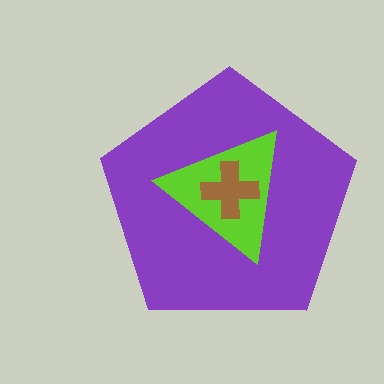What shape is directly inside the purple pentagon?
The lime triangle.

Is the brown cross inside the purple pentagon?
Yes.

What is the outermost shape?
The purple pentagon.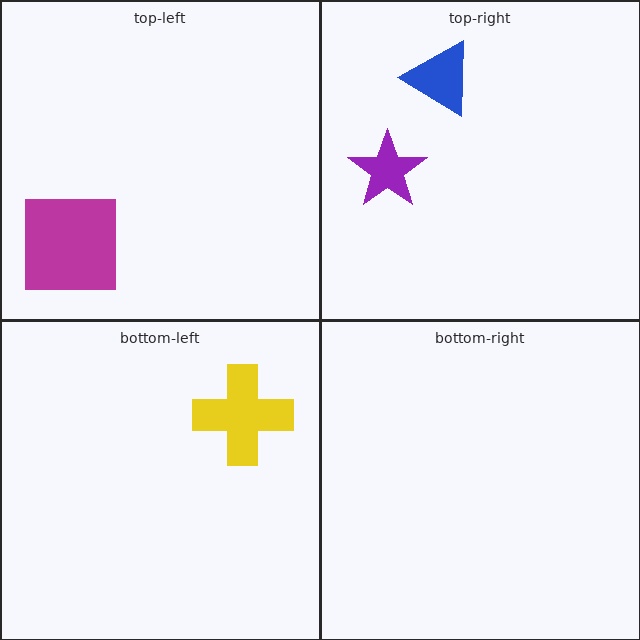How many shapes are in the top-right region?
2.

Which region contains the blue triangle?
The top-right region.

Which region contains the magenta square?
The top-left region.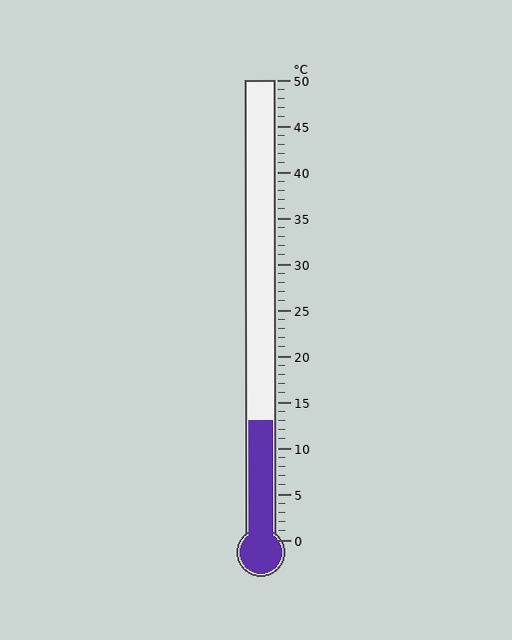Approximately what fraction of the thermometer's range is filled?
The thermometer is filled to approximately 25% of its range.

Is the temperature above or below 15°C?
The temperature is below 15°C.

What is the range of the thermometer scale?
The thermometer scale ranges from 0°C to 50°C.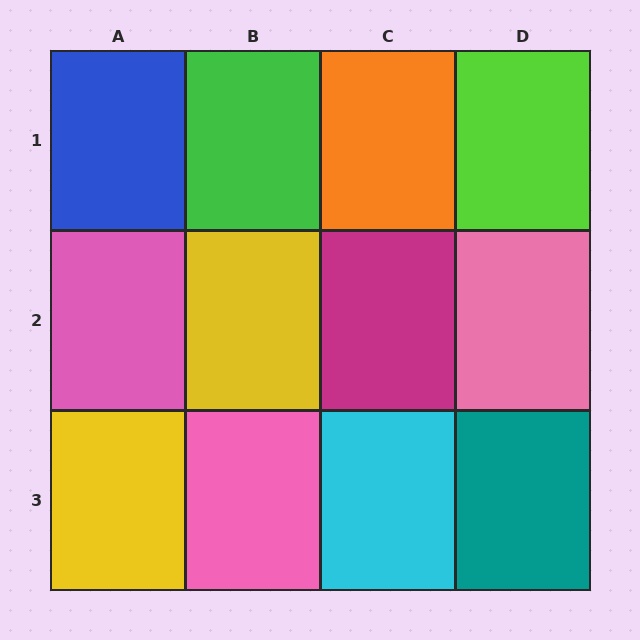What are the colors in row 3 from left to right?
Yellow, pink, cyan, teal.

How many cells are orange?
1 cell is orange.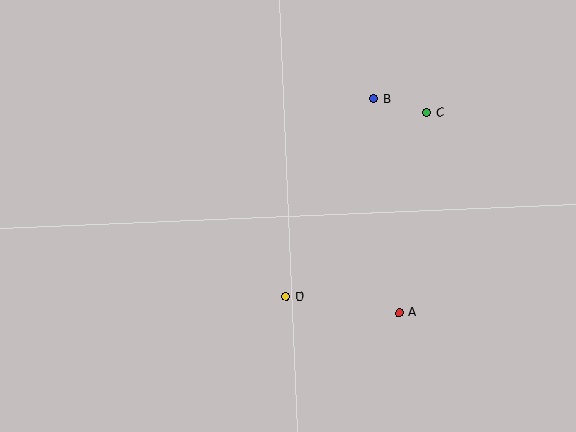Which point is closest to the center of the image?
Point D at (286, 297) is closest to the center.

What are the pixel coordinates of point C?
Point C is at (427, 113).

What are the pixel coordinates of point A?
Point A is at (400, 312).